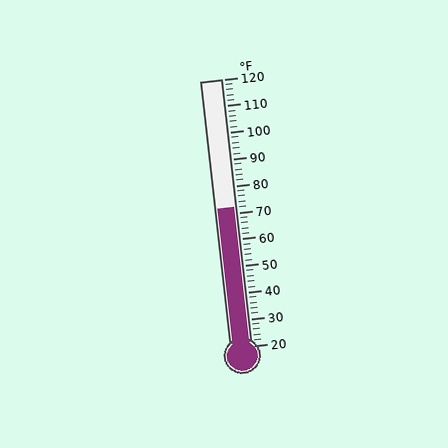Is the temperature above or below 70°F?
The temperature is above 70°F.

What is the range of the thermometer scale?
The thermometer scale ranges from 20°F to 120°F.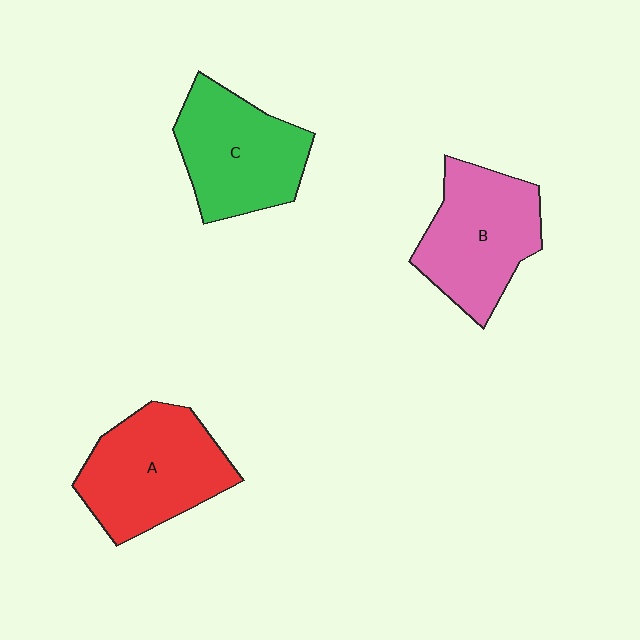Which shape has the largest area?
Shape A (red).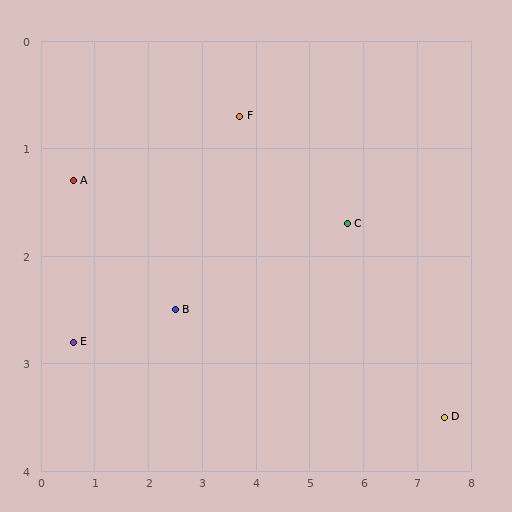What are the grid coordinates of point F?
Point F is at approximately (3.7, 0.7).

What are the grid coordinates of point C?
Point C is at approximately (5.7, 1.7).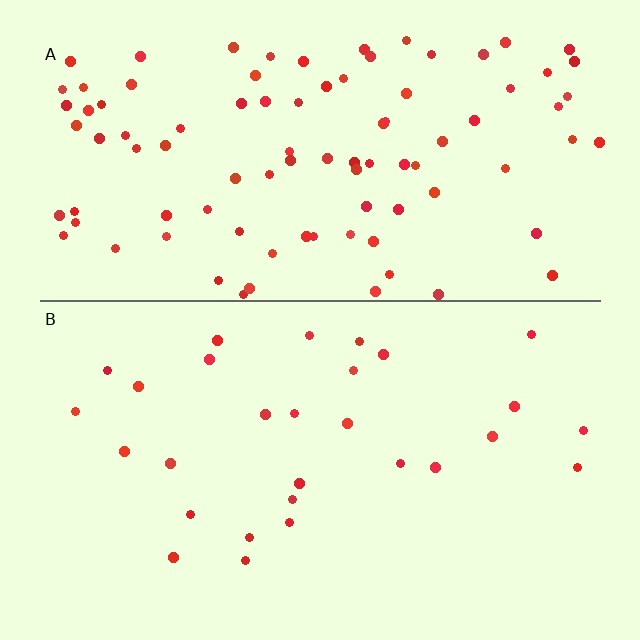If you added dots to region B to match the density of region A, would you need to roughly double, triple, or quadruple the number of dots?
Approximately triple.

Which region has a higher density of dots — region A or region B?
A (the top).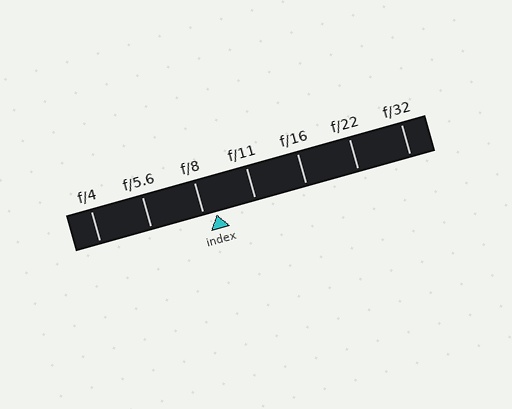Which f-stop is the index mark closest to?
The index mark is closest to f/8.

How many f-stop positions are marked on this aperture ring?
There are 7 f-stop positions marked.